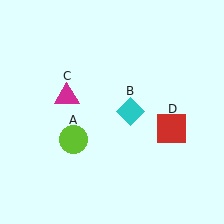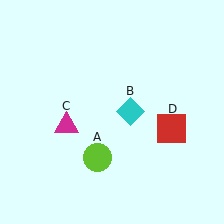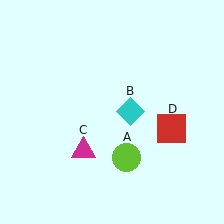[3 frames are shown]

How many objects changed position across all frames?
2 objects changed position: lime circle (object A), magenta triangle (object C).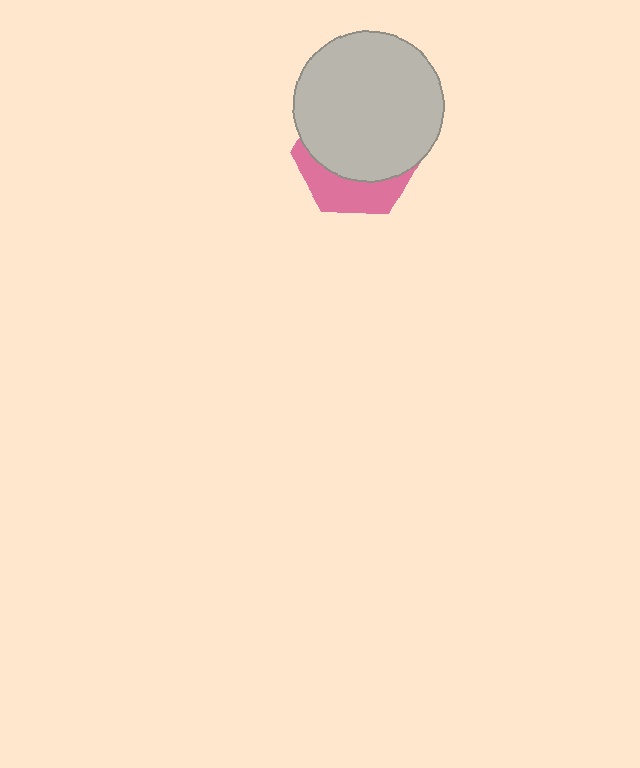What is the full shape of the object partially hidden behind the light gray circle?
The partially hidden object is a pink hexagon.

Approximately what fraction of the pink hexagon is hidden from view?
Roughly 68% of the pink hexagon is hidden behind the light gray circle.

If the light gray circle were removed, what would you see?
You would see the complete pink hexagon.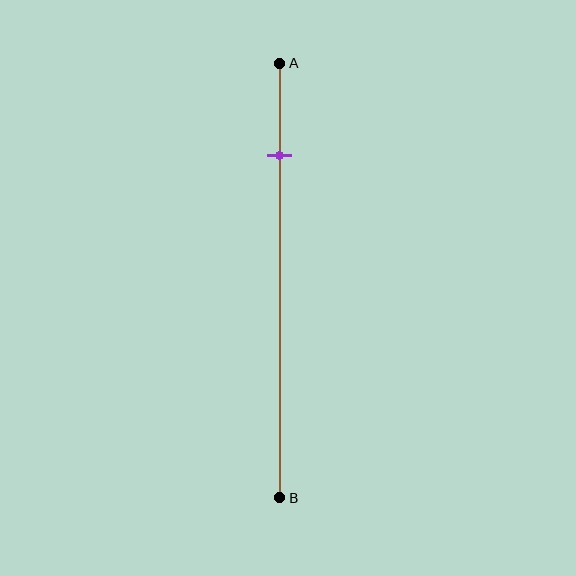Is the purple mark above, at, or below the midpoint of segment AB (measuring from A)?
The purple mark is above the midpoint of segment AB.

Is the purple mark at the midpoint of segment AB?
No, the mark is at about 20% from A, not at the 50% midpoint.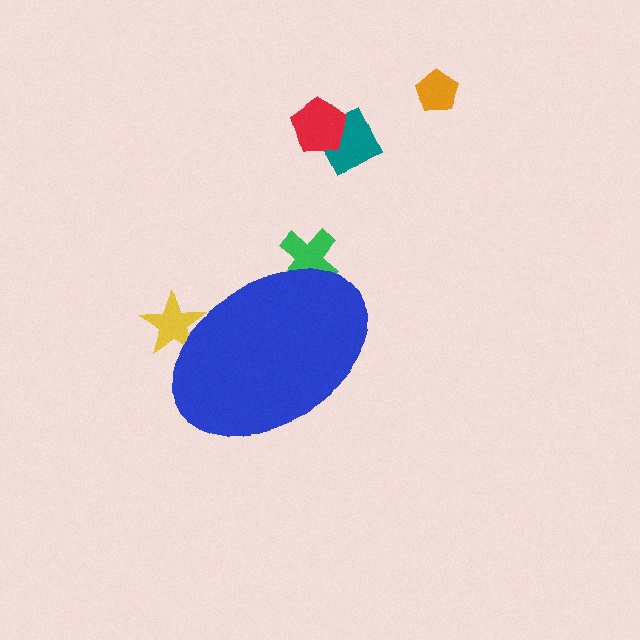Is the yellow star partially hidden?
Yes, the yellow star is partially hidden behind the blue ellipse.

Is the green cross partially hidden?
Yes, the green cross is partially hidden behind the blue ellipse.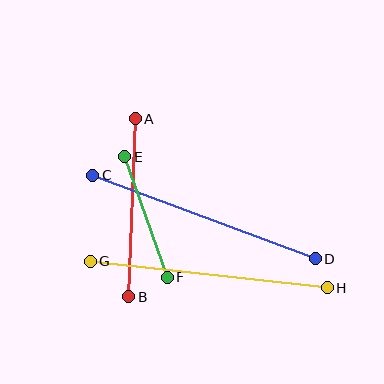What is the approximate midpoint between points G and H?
The midpoint is at approximately (209, 275) pixels.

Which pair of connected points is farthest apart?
Points G and H are farthest apart.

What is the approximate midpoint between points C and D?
The midpoint is at approximately (204, 217) pixels.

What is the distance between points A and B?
The distance is approximately 178 pixels.